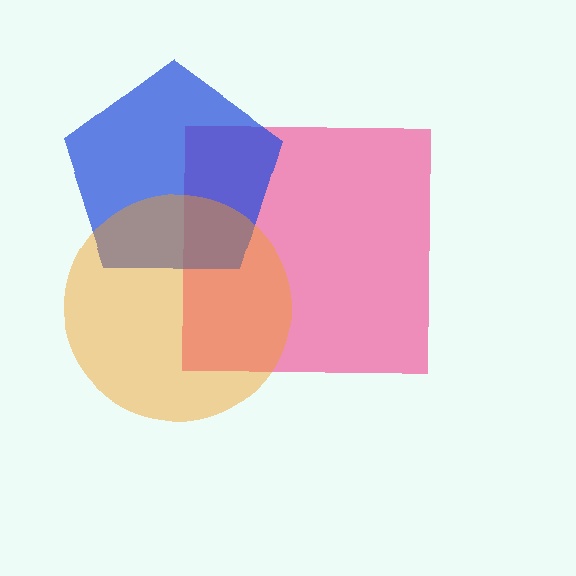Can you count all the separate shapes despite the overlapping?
Yes, there are 3 separate shapes.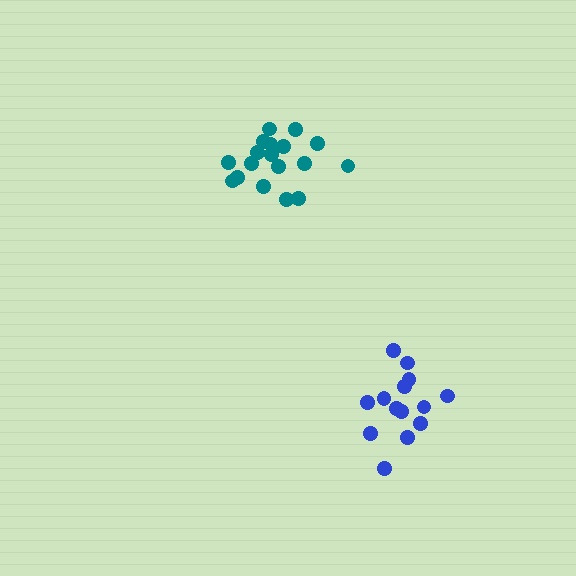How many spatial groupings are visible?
There are 2 spatial groupings.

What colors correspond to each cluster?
The clusters are colored: teal, blue.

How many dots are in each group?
Group 1: 18 dots, Group 2: 14 dots (32 total).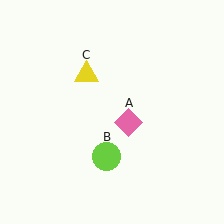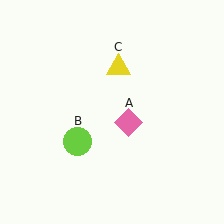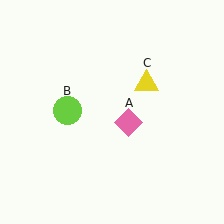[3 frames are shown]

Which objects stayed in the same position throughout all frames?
Pink diamond (object A) remained stationary.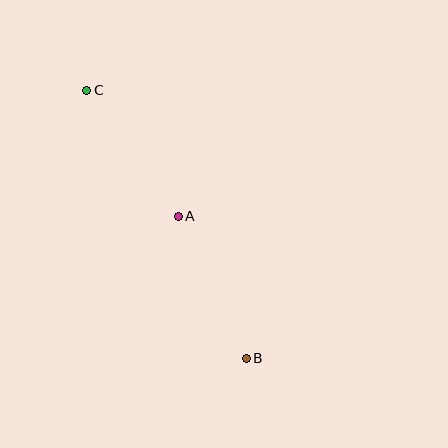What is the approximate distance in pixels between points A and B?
The distance between A and B is approximately 158 pixels.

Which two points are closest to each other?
Points A and C are closest to each other.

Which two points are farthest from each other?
Points B and C are farthest from each other.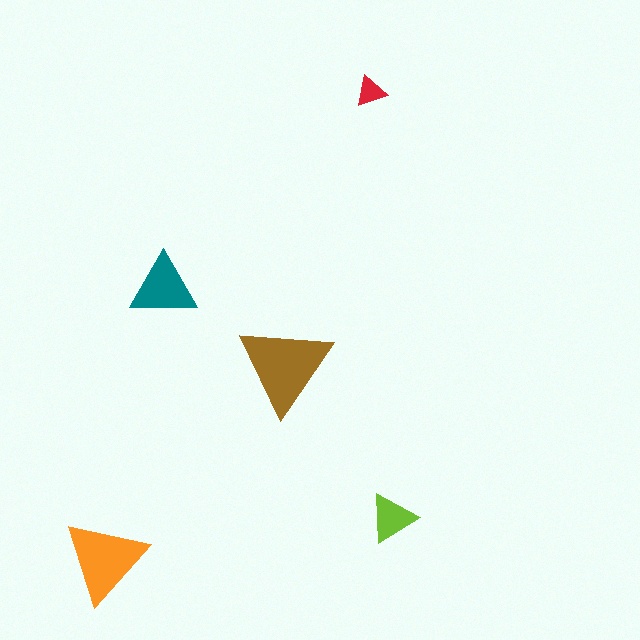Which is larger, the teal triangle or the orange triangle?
The orange one.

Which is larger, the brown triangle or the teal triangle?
The brown one.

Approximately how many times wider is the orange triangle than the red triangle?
About 3 times wider.